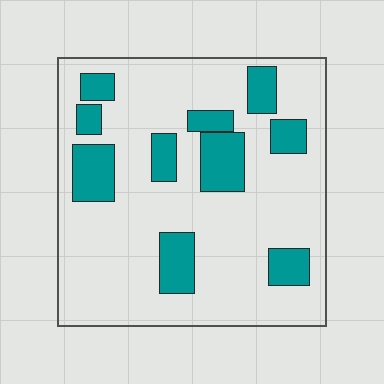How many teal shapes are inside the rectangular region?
10.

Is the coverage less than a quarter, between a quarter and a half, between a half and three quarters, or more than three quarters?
Less than a quarter.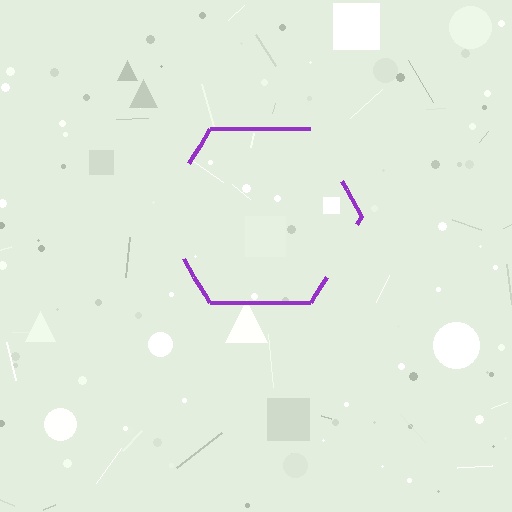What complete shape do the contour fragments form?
The contour fragments form a hexagon.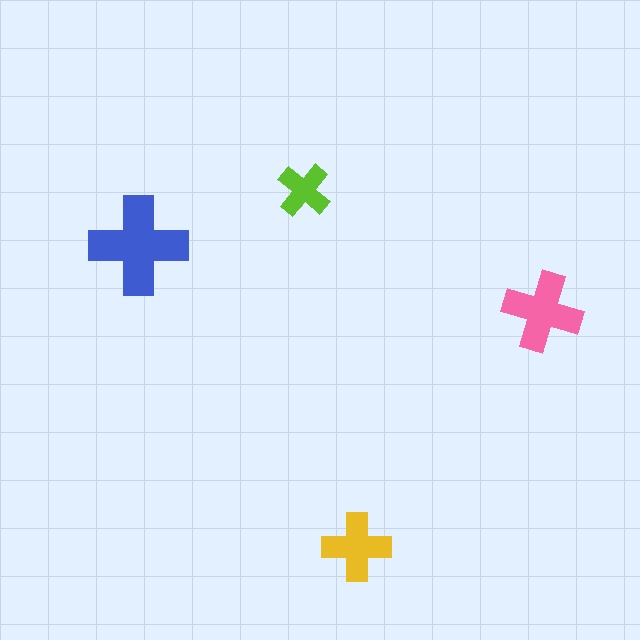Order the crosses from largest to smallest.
the blue one, the pink one, the yellow one, the lime one.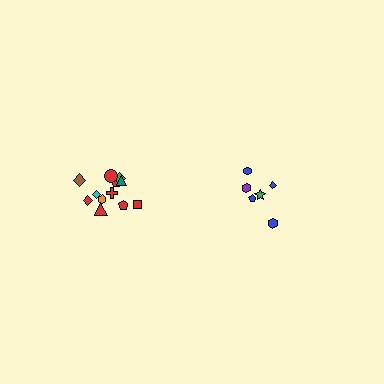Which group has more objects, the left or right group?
The left group.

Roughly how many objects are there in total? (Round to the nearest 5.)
Roughly 20 objects in total.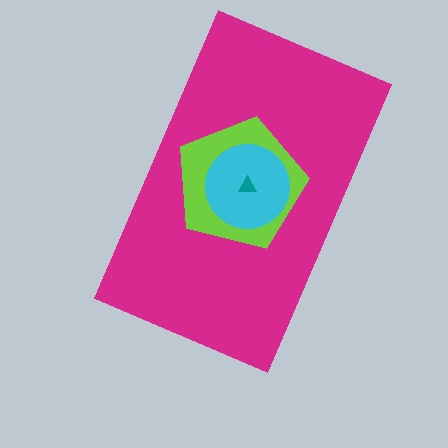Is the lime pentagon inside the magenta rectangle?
Yes.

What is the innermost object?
The teal triangle.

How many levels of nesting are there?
4.